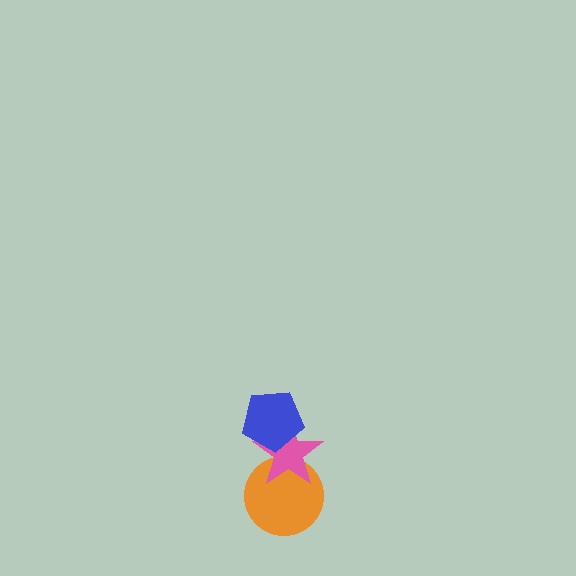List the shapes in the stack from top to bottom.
From top to bottom: the blue pentagon, the pink star, the orange circle.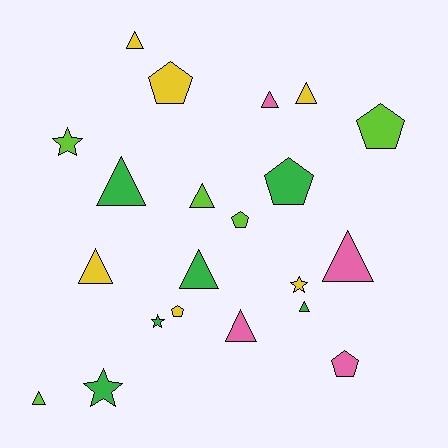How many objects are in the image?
There are 21 objects.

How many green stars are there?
There are 2 green stars.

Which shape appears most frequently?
Triangle, with 11 objects.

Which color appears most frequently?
Yellow, with 6 objects.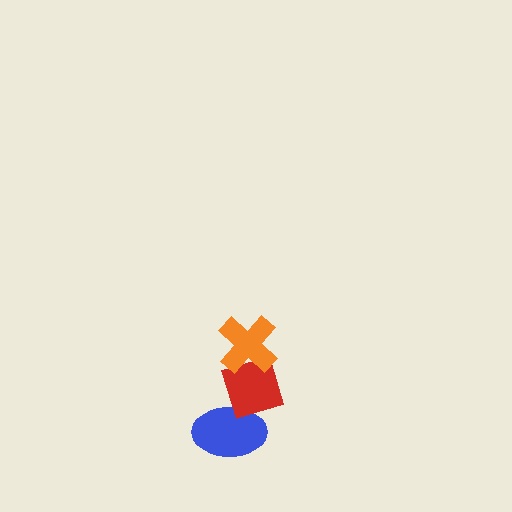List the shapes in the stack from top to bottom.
From top to bottom: the orange cross, the red diamond, the blue ellipse.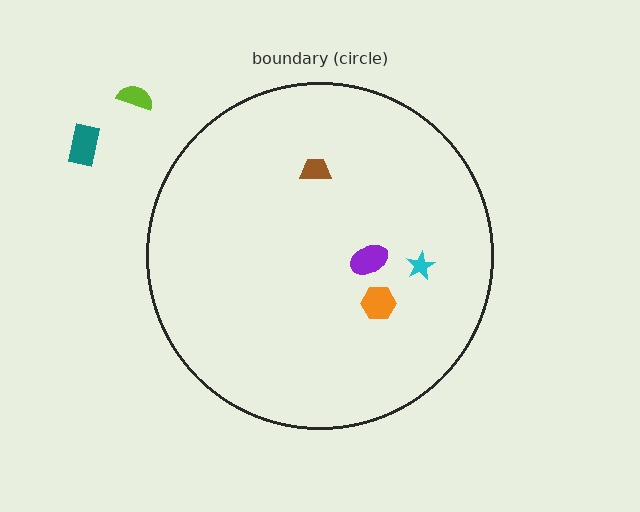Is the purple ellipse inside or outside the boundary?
Inside.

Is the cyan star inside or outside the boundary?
Inside.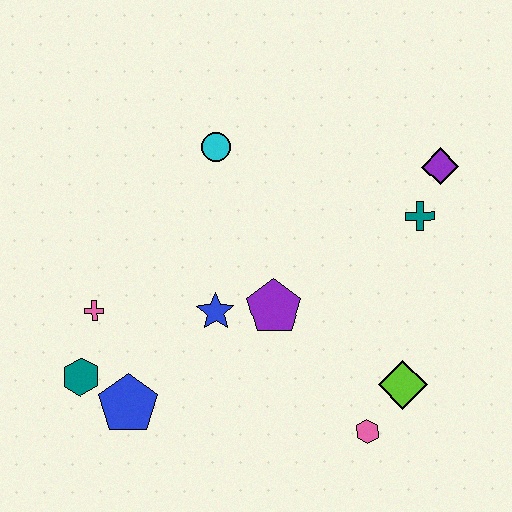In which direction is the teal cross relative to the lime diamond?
The teal cross is above the lime diamond.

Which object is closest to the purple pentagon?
The blue star is closest to the purple pentagon.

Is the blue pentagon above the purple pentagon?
No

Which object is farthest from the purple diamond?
The teal hexagon is farthest from the purple diamond.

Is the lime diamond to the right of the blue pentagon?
Yes